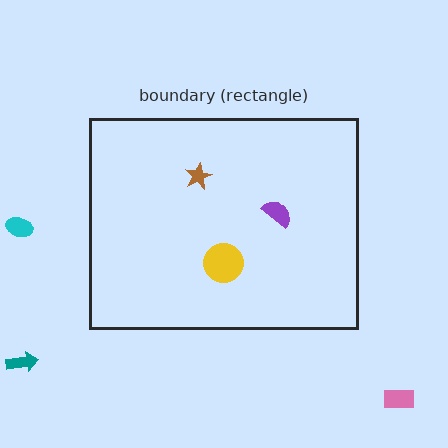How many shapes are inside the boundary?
3 inside, 3 outside.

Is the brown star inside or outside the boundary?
Inside.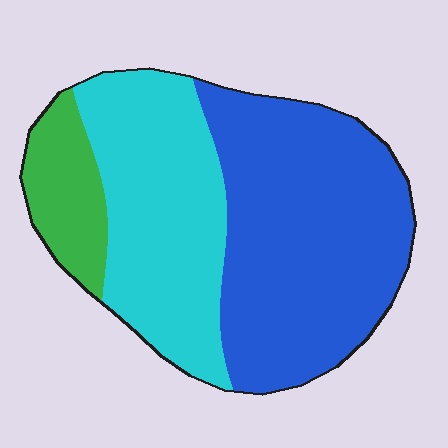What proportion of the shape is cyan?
Cyan takes up about three eighths (3/8) of the shape.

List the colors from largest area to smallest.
From largest to smallest: blue, cyan, green.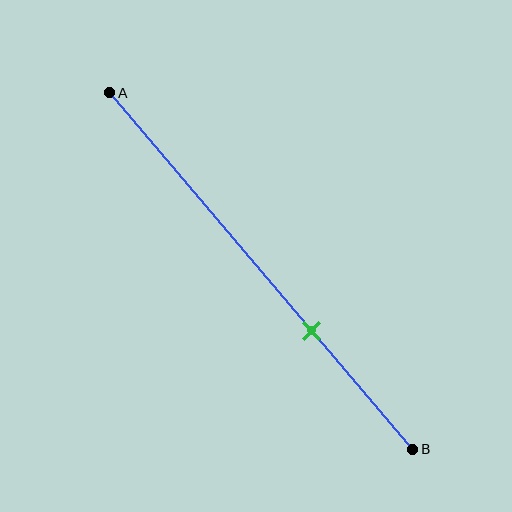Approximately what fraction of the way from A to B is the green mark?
The green mark is approximately 65% of the way from A to B.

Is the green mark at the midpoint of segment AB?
No, the mark is at about 65% from A, not at the 50% midpoint.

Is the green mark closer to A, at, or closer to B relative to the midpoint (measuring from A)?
The green mark is closer to point B than the midpoint of segment AB.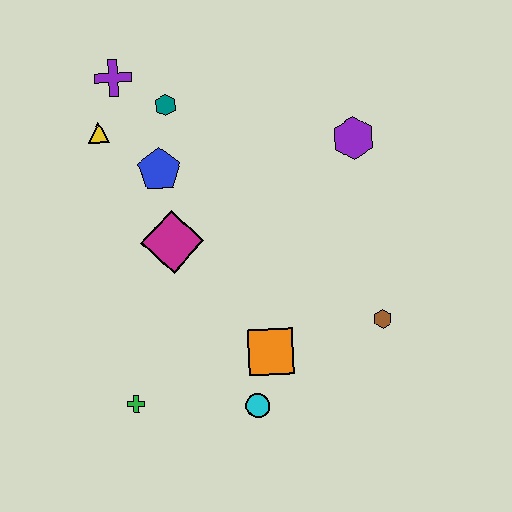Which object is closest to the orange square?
The cyan circle is closest to the orange square.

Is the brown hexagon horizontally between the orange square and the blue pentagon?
No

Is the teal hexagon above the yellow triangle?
Yes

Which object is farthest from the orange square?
The purple cross is farthest from the orange square.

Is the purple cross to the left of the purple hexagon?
Yes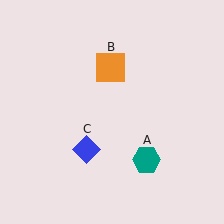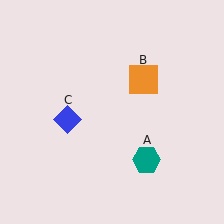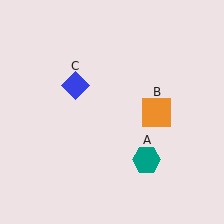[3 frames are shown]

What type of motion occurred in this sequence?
The orange square (object B), blue diamond (object C) rotated clockwise around the center of the scene.